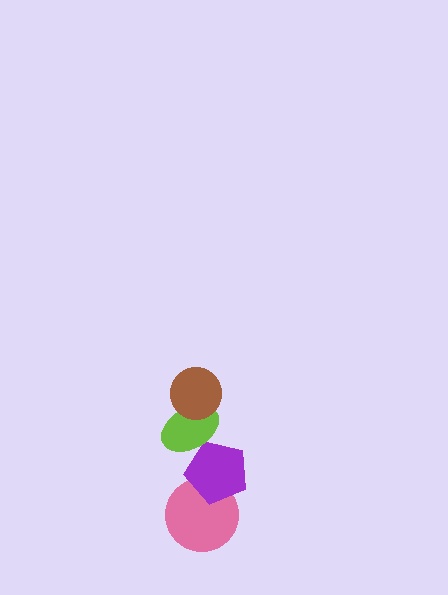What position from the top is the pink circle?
The pink circle is 4th from the top.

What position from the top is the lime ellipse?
The lime ellipse is 2nd from the top.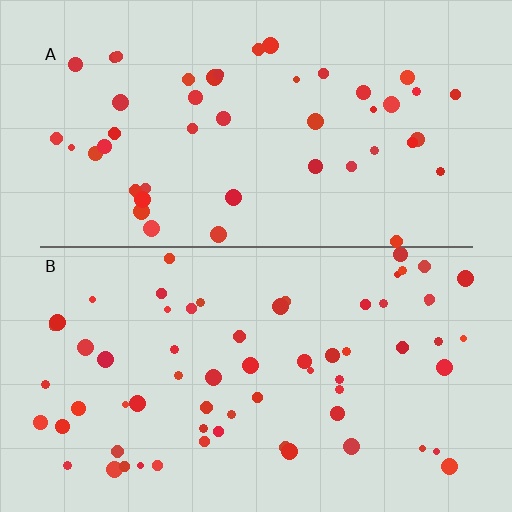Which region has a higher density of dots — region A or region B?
B (the bottom).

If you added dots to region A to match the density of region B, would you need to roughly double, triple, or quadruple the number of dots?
Approximately double.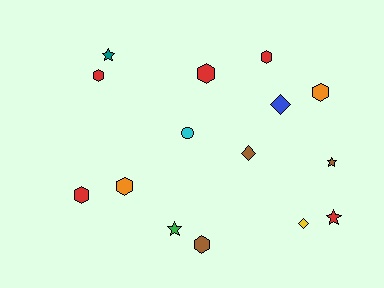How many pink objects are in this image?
There are no pink objects.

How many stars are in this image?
There are 4 stars.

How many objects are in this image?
There are 15 objects.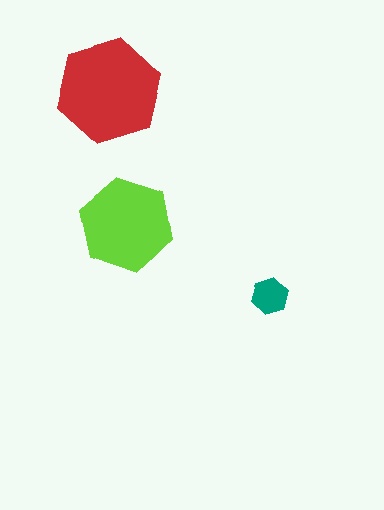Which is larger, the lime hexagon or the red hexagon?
The red one.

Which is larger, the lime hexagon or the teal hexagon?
The lime one.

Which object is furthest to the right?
The teal hexagon is rightmost.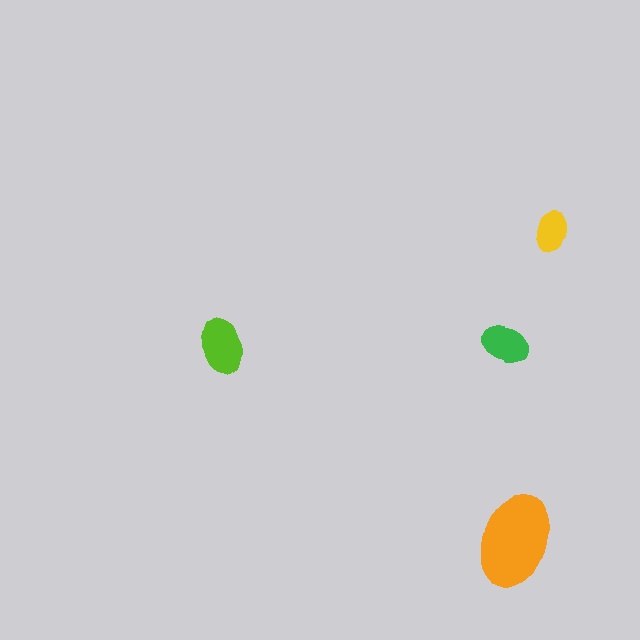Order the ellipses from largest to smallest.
the orange one, the lime one, the green one, the yellow one.